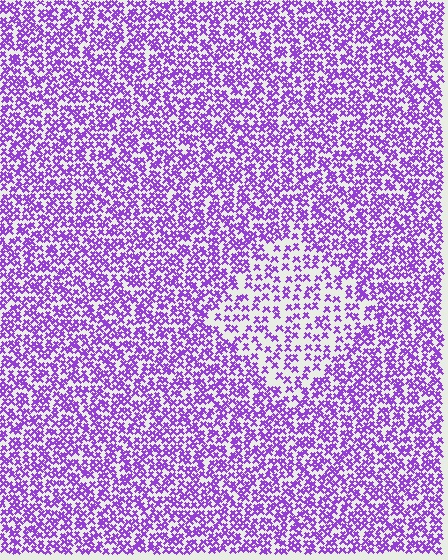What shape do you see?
I see a diamond.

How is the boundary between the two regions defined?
The boundary is defined by a change in element density (approximately 1.9x ratio). All elements are the same color, size, and shape.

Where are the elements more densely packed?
The elements are more densely packed outside the diamond boundary.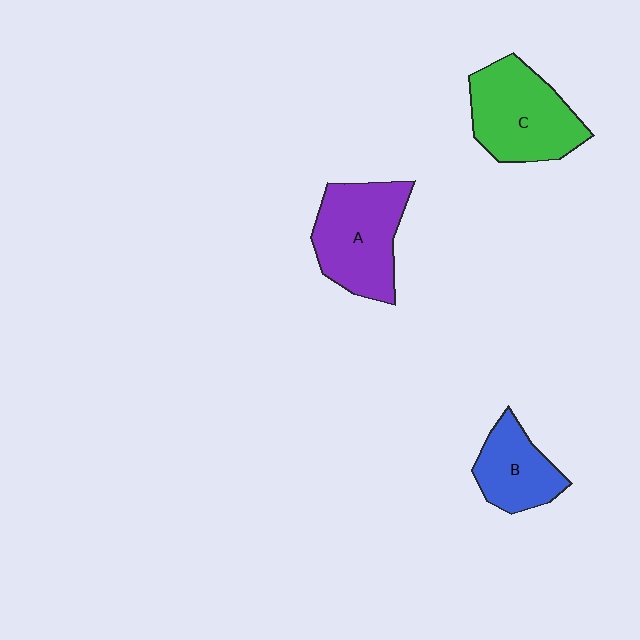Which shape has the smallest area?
Shape B (blue).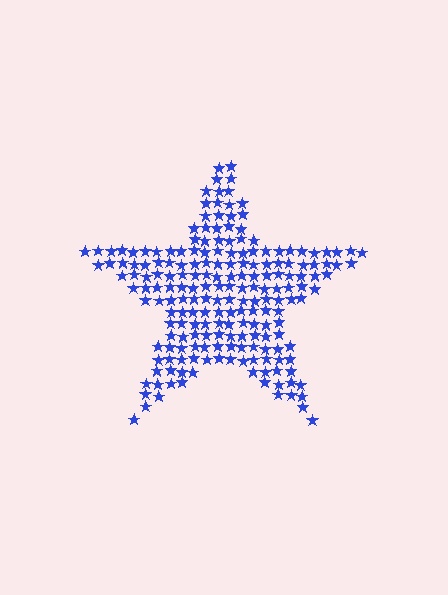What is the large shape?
The large shape is a star.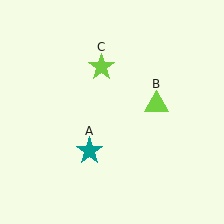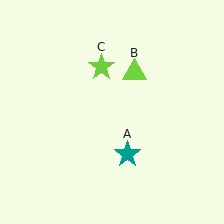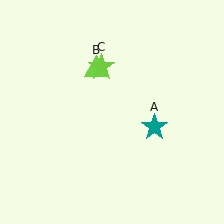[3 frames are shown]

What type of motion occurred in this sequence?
The teal star (object A), lime triangle (object B) rotated counterclockwise around the center of the scene.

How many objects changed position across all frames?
2 objects changed position: teal star (object A), lime triangle (object B).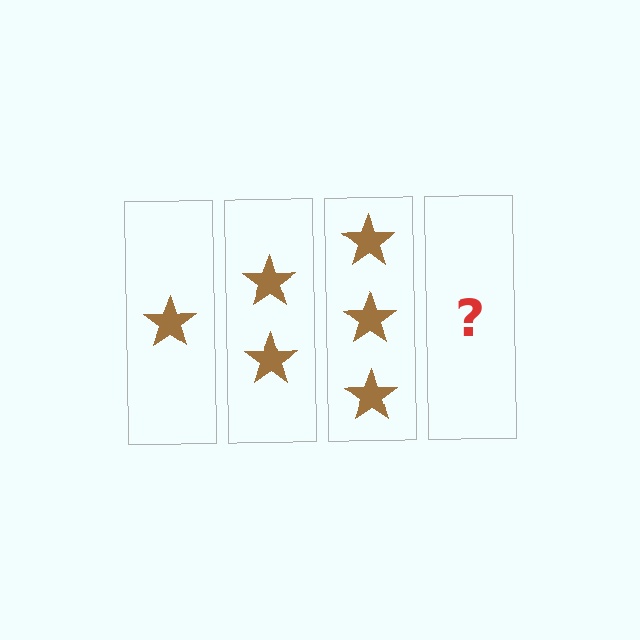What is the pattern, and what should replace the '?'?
The pattern is that each step adds one more star. The '?' should be 4 stars.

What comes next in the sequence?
The next element should be 4 stars.